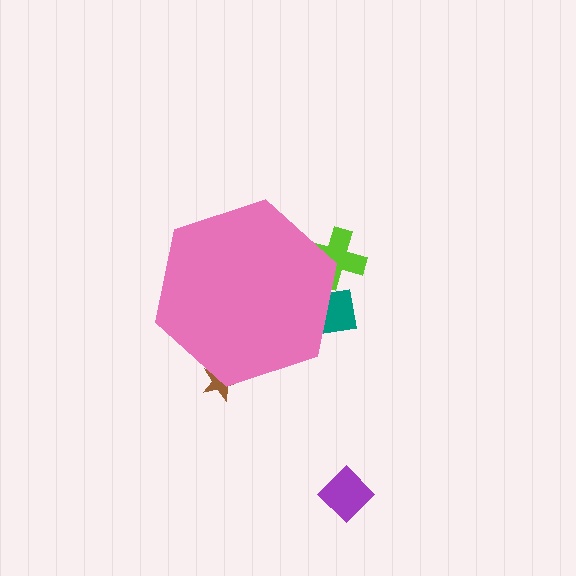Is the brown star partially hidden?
Yes, the brown star is partially hidden behind the pink hexagon.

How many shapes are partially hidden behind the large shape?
3 shapes are partially hidden.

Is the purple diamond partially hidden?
No, the purple diamond is fully visible.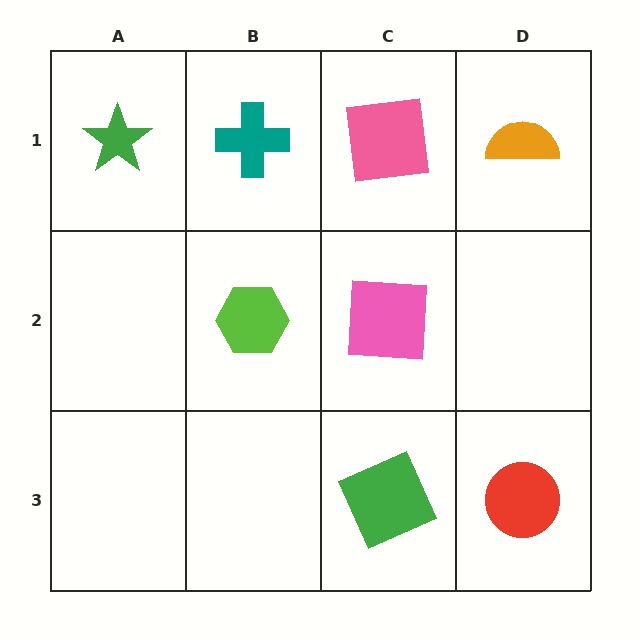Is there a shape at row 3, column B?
No, that cell is empty.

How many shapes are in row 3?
2 shapes.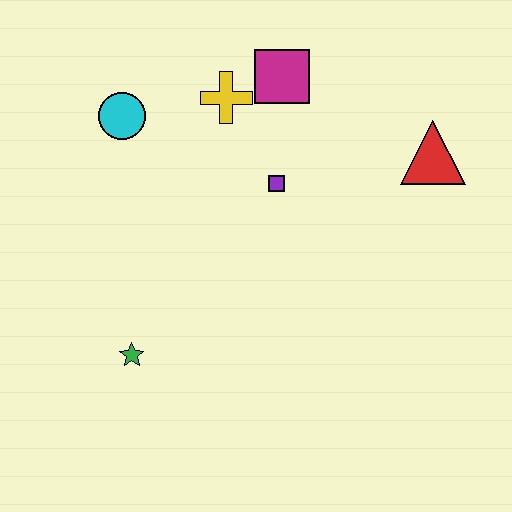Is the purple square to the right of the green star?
Yes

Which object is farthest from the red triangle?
The green star is farthest from the red triangle.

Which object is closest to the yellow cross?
The magenta square is closest to the yellow cross.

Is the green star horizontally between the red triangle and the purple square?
No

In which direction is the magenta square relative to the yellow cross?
The magenta square is to the right of the yellow cross.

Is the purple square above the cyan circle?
No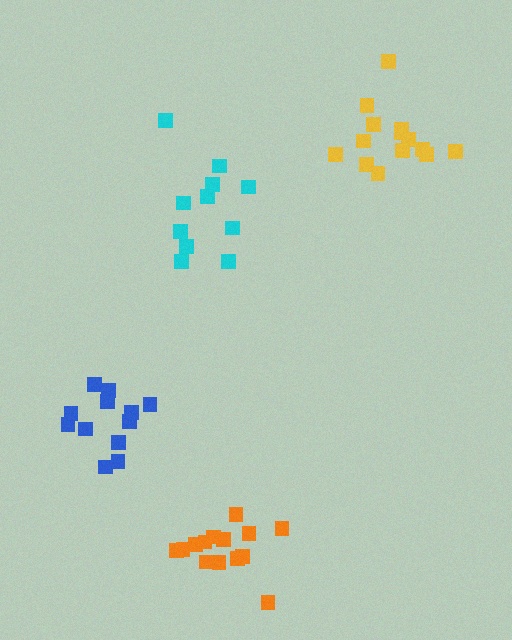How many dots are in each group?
Group 1: 11 dots, Group 2: 14 dots, Group 3: 12 dots, Group 4: 14 dots (51 total).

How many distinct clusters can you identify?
There are 4 distinct clusters.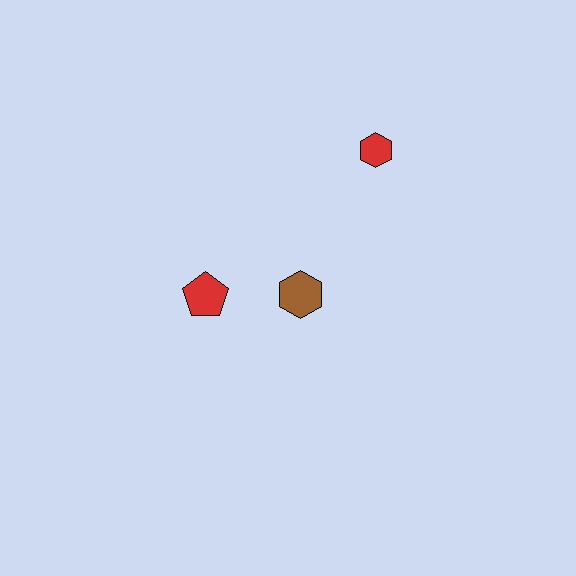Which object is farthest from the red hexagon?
The red pentagon is farthest from the red hexagon.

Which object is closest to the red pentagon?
The brown hexagon is closest to the red pentagon.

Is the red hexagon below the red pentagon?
No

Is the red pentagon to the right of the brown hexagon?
No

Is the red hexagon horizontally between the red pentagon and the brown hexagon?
No